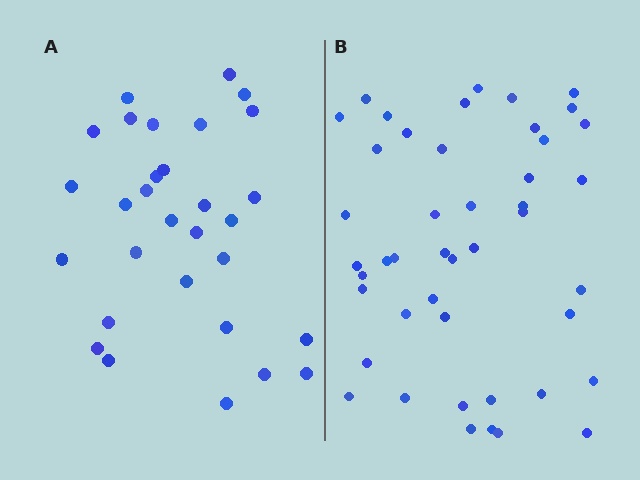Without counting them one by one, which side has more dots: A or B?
Region B (the right region) has more dots.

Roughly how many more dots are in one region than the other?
Region B has approximately 15 more dots than region A.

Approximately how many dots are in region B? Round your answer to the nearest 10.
About 40 dots. (The exact count is 45, which rounds to 40.)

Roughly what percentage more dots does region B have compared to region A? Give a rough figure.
About 50% more.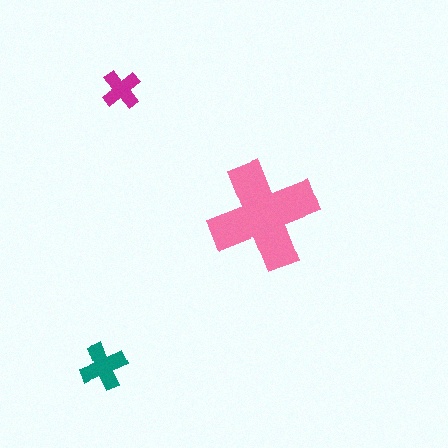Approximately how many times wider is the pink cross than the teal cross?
About 2.5 times wider.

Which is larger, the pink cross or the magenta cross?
The pink one.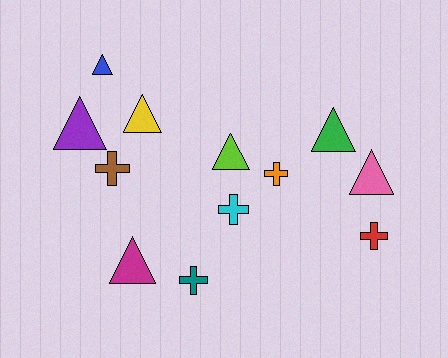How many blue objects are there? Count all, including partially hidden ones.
There is 1 blue object.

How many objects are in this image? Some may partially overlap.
There are 12 objects.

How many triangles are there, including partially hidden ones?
There are 7 triangles.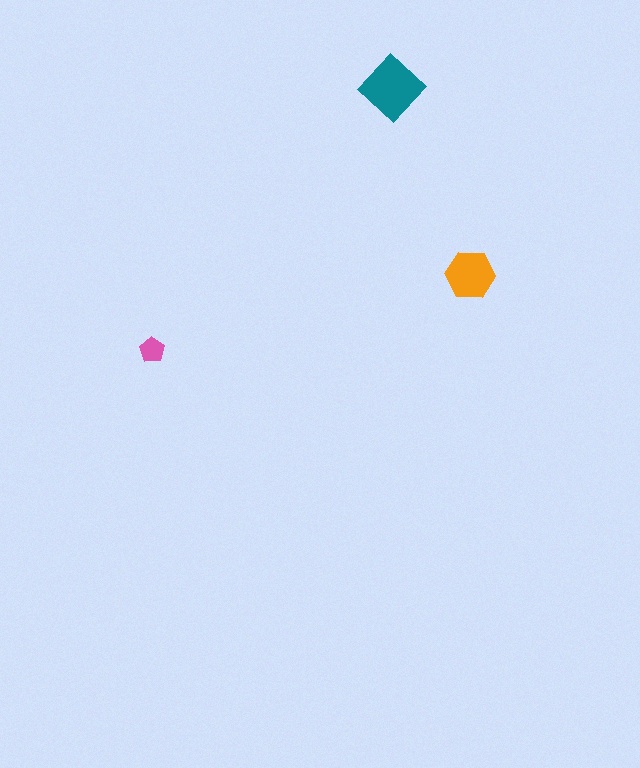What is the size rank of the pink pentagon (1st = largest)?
3rd.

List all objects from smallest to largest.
The pink pentagon, the orange hexagon, the teal diamond.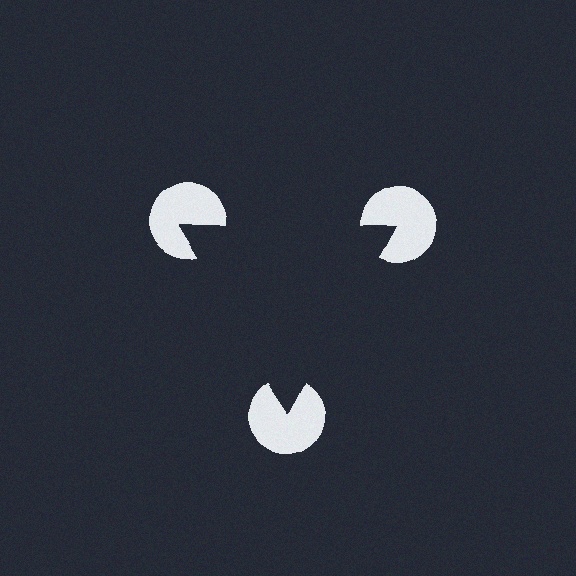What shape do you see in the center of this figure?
An illusory triangle — its edges are inferred from the aligned wedge cuts in the pac-man discs, not physically drawn.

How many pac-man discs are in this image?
There are 3 — one at each vertex of the illusory triangle.